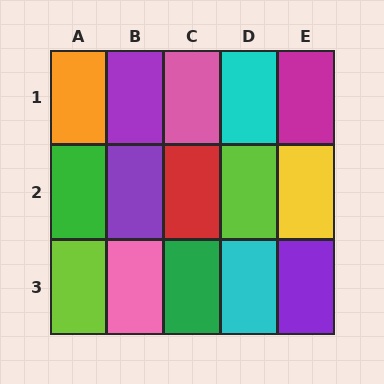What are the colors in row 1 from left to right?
Orange, purple, pink, cyan, magenta.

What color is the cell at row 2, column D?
Lime.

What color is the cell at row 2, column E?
Yellow.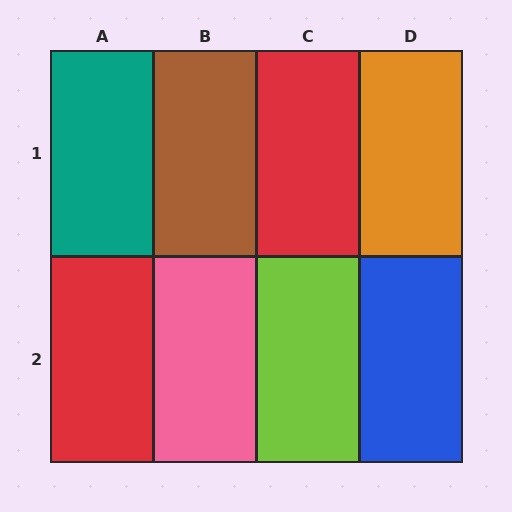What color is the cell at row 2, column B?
Pink.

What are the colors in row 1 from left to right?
Teal, brown, red, orange.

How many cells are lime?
1 cell is lime.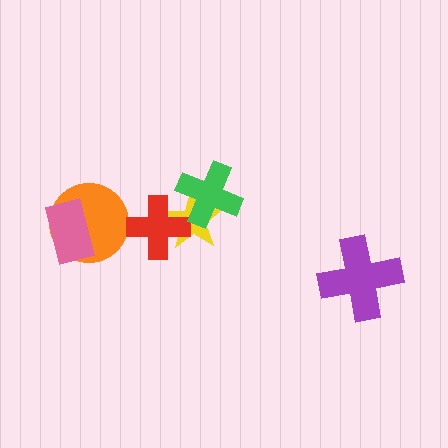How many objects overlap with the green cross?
1 object overlaps with the green cross.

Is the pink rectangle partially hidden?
No, no other shape covers it.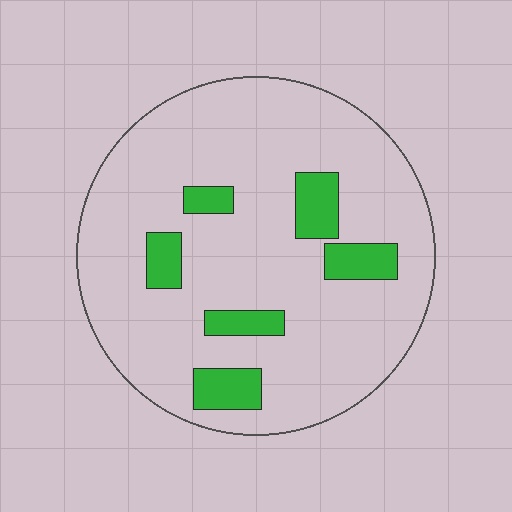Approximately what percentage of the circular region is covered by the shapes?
Approximately 15%.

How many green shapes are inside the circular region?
6.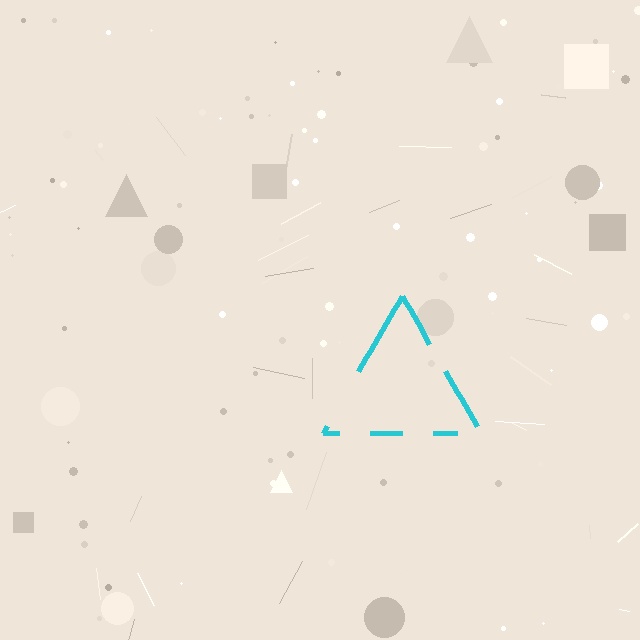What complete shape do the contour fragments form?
The contour fragments form a triangle.